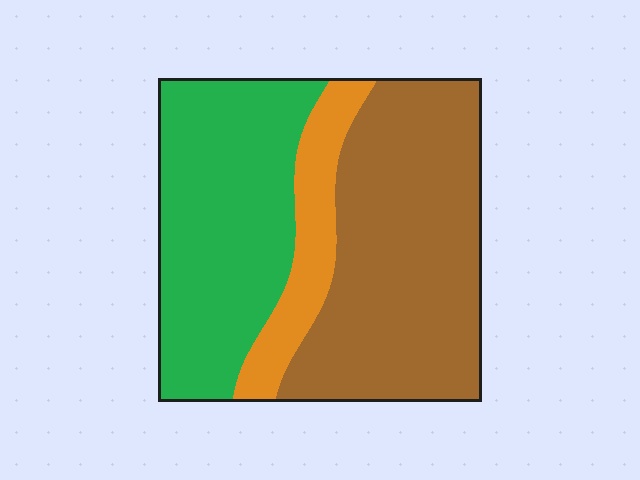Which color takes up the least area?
Orange, at roughly 15%.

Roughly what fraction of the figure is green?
Green takes up about two fifths (2/5) of the figure.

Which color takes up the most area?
Brown, at roughly 45%.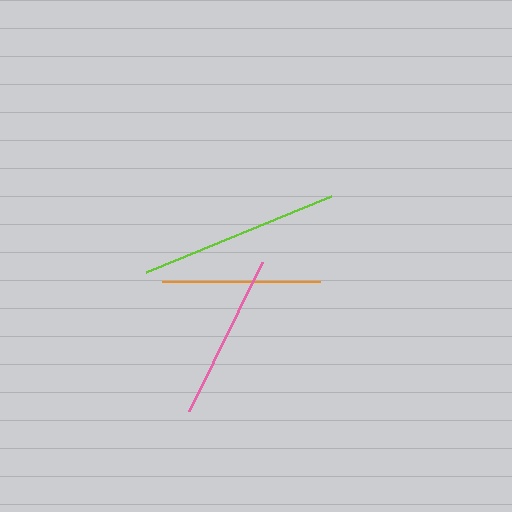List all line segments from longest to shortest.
From longest to shortest: lime, pink, orange.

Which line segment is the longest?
The lime line is the longest at approximately 200 pixels.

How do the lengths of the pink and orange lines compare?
The pink and orange lines are approximately the same length.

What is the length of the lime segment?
The lime segment is approximately 200 pixels long.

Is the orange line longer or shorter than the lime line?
The lime line is longer than the orange line.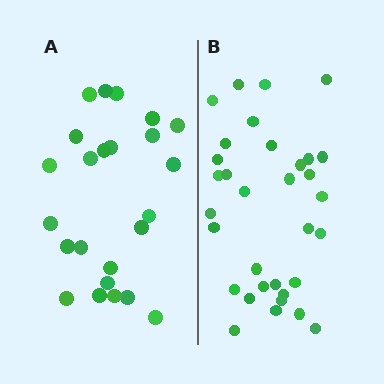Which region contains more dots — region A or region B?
Region B (the right region) has more dots.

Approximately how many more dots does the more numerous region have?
Region B has roughly 8 or so more dots than region A.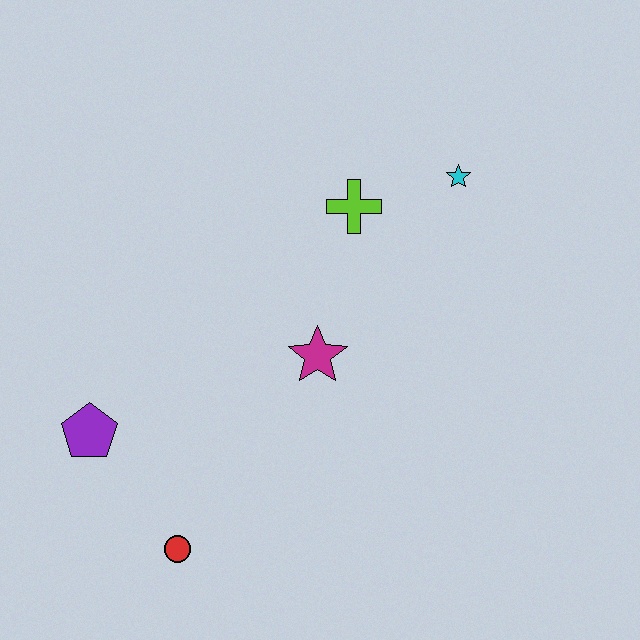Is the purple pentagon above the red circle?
Yes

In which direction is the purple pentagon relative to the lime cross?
The purple pentagon is to the left of the lime cross.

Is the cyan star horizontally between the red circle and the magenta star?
No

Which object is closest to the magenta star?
The lime cross is closest to the magenta star.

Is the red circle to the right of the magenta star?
No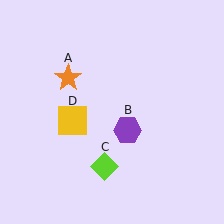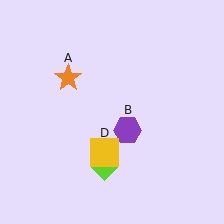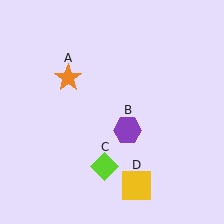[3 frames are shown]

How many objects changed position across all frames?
1 object changed position: yellow square (object D).